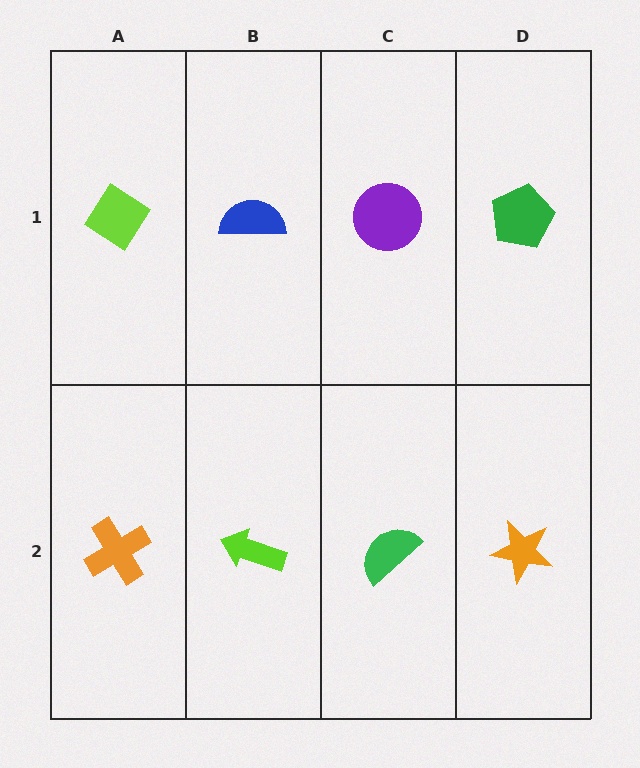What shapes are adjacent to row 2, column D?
A green pentagon (row 1, column D), a green semicircle (row 2, column C).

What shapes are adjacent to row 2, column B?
A blue semicircle (row 1, column B), an orange cross (row 2, column A), a green semicircle (row 2, column C).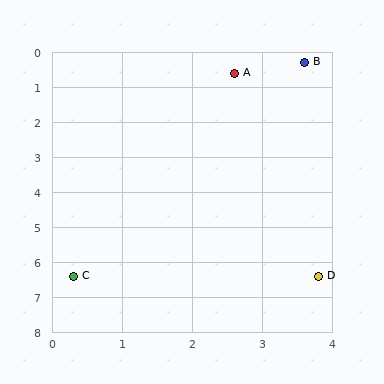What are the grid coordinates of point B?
Point B is at approximately (3.6, 0.3).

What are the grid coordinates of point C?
Point C is at approximately (0.3, 6.4).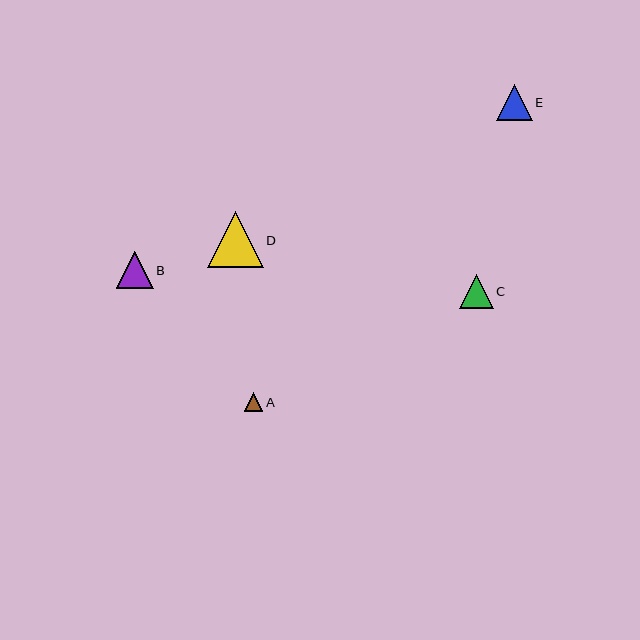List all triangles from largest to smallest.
From largest to smallest: D, B, E, C, A.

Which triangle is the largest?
Triangle D is the largest with a size of approximately 56 pixels.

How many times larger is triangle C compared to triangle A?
Triangle C is approximately 1.9 times the size of triangle A.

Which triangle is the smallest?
Triangle A is the smallest with a size of approximately 18 pixels.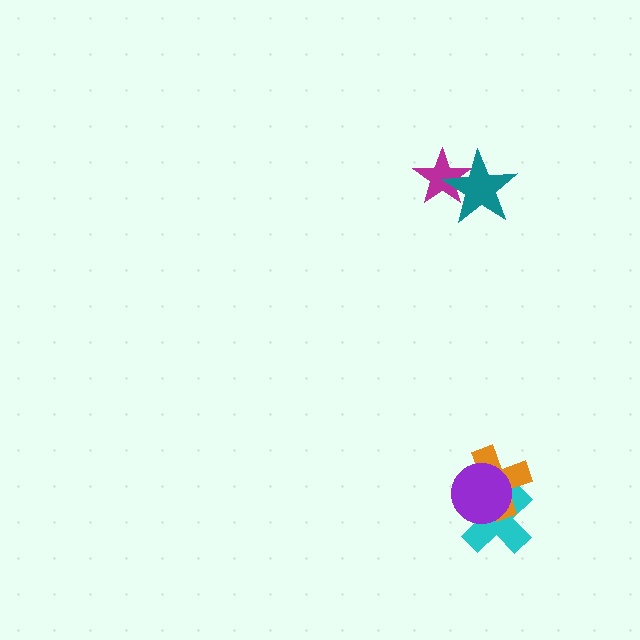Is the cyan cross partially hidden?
Yes, it is partially covered by another shape.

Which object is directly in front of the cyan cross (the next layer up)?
The orange cross is directly in front of the cyan cross.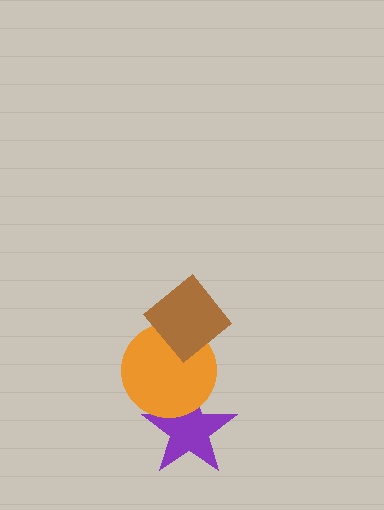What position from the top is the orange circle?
The orange circle is 2nd from the top.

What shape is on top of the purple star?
The orange circle is on top of the purple star.